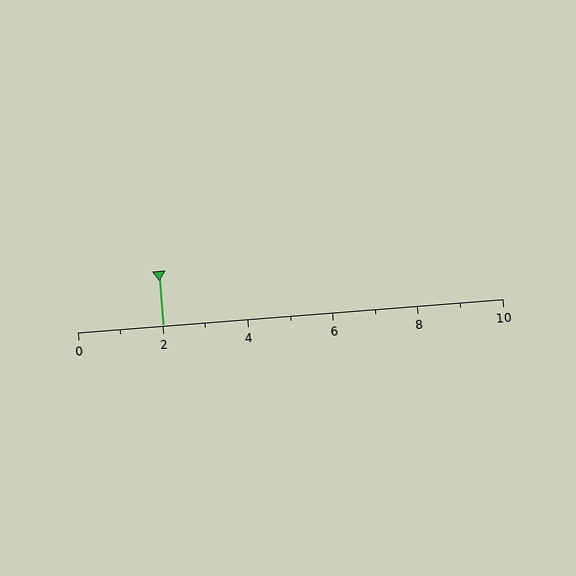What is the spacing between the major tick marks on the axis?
The major ticks are spaced 2 apart.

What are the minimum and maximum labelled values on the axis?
The axis runs from 0 to 10.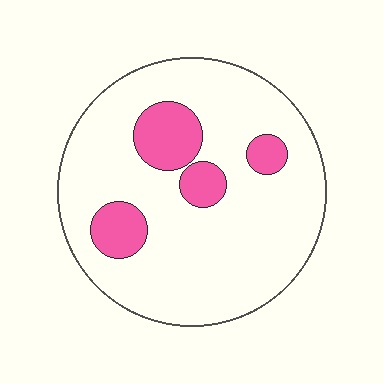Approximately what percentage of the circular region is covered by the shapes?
Approximately 15%.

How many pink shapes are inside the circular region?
4.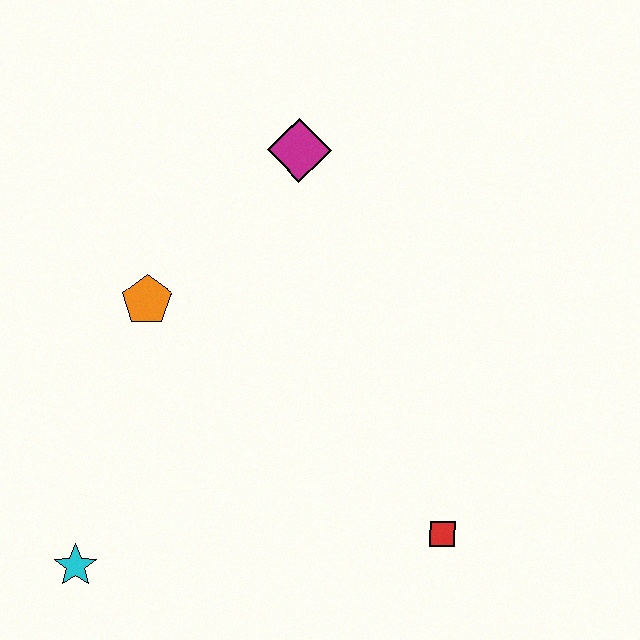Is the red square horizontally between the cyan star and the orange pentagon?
No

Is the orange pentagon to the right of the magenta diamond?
No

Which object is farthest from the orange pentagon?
The red square is farthest from the orange pentagon.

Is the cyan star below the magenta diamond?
Yes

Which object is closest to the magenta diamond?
The orange pentagon is closest to the magenta diamond.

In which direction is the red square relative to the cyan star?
The red square is to the right of the cyan star.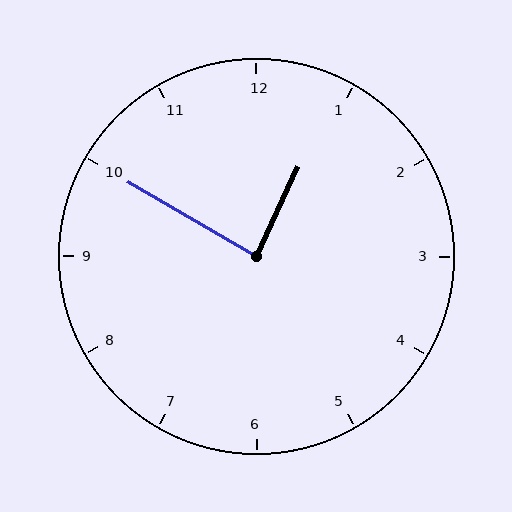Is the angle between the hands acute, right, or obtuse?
It is right.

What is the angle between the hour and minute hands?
Approximately 85 degrees.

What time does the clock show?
12:50.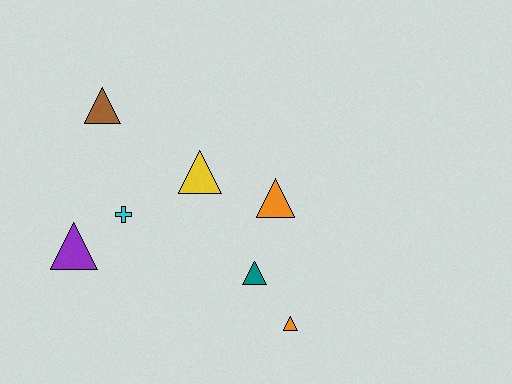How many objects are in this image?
There are 7 objects.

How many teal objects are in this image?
There is 1 teal object.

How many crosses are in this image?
There is 1 cross.